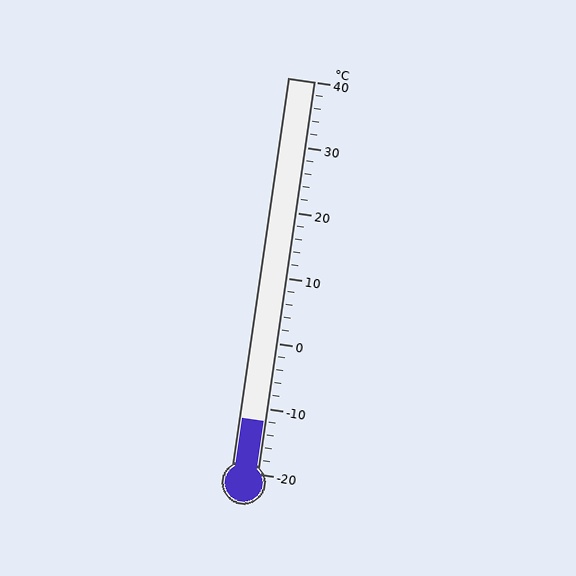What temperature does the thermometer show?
The thermometer shows approximately -12°C.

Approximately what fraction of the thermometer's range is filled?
The thermometer is filled to approximately 15% of its range.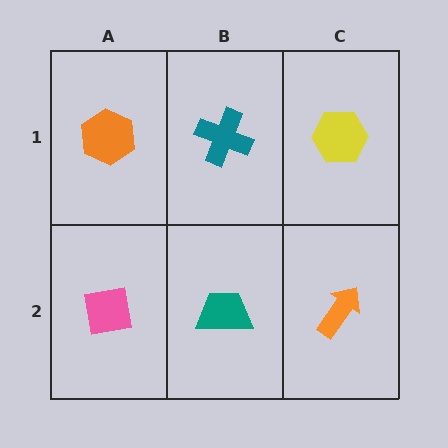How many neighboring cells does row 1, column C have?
2.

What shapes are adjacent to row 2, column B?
A teal cross (row 1, column B), a pink square (row 2, column A), an orange arrow (row 2, column C).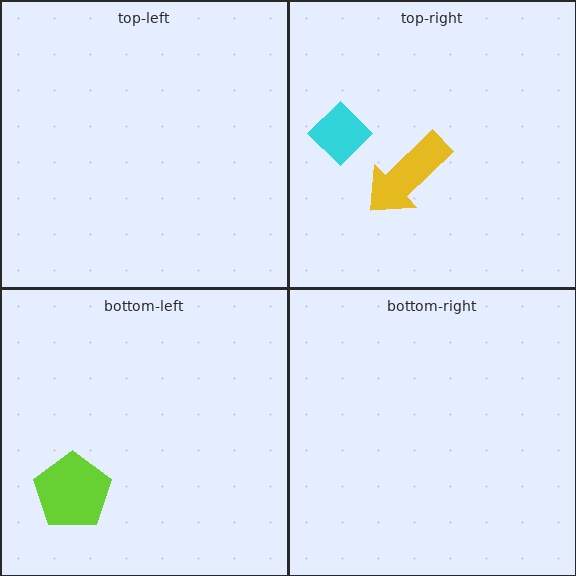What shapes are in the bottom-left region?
The lime pentagon.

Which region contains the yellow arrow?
The top-right region.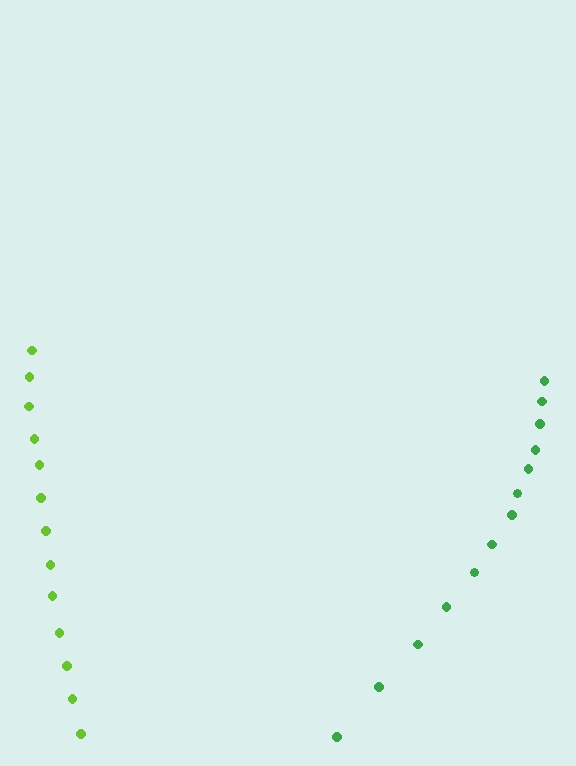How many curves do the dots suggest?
There are 2 distinct paths.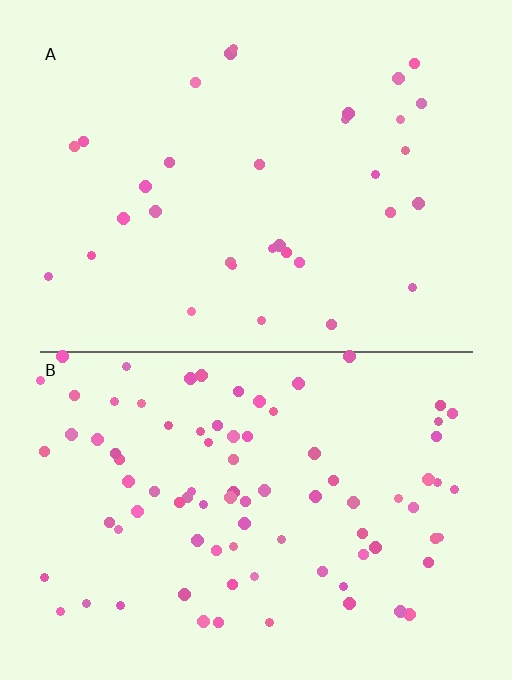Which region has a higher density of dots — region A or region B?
B (the bottom).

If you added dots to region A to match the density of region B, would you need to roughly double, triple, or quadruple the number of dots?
Approximately triple.